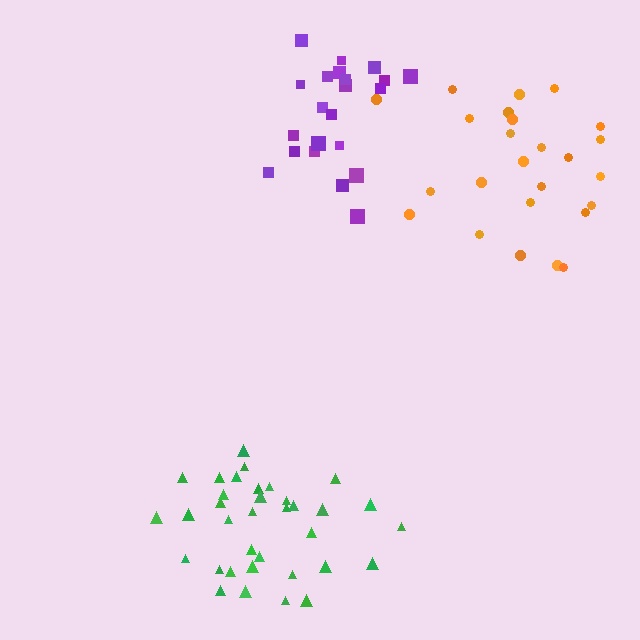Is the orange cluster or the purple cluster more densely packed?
Purple.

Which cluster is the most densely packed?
Purple.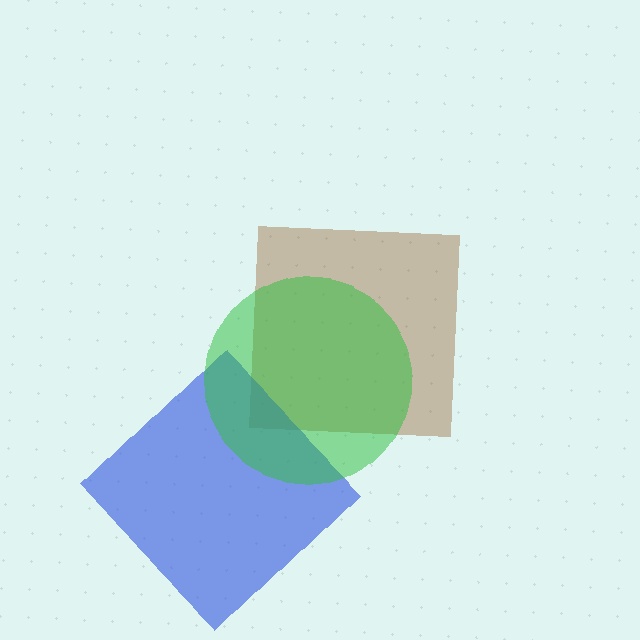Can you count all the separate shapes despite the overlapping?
Yes, there are 3 separate shapes.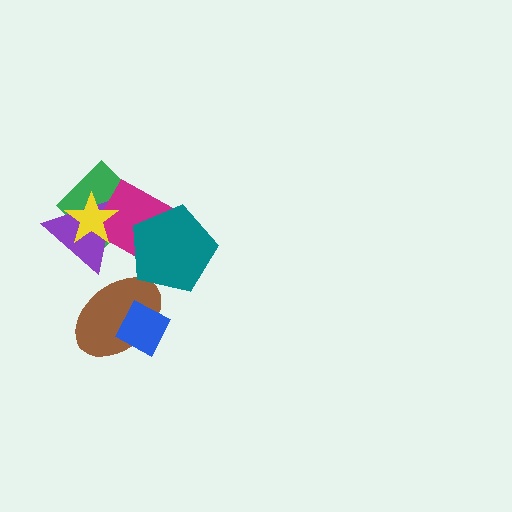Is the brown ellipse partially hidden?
Yes, it is partially covered by another shape.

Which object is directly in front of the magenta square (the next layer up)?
The yellow star is directly in front of the magenta square.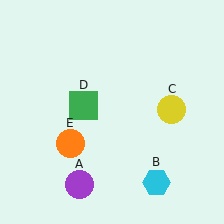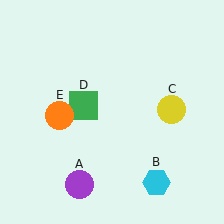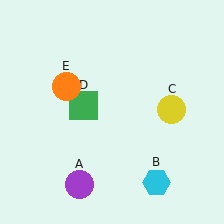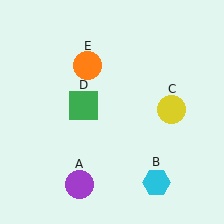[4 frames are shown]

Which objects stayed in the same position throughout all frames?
Purple circle (object A) and cyan hexagon (object B) and yellow circle (object C) and green square (object D) remained stationary.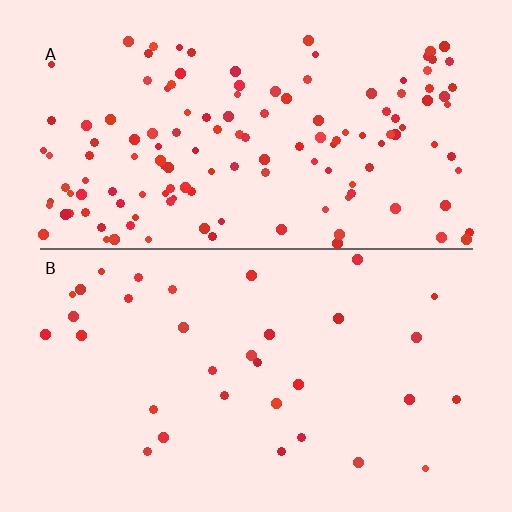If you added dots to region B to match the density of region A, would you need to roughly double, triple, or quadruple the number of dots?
Approximately quadruple.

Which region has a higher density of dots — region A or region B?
A (the top).